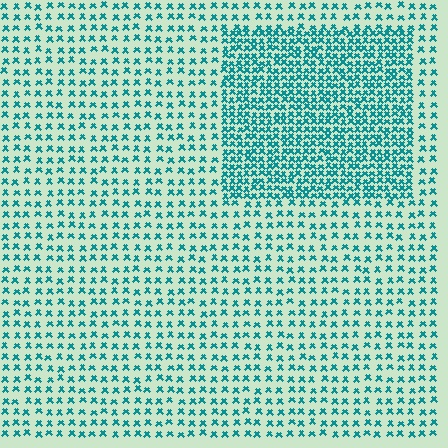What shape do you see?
I see a rectangle.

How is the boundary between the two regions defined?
The boundary is defined by a change in element density (approximately 2.2x ratio). All elements are the same color, size, and shape.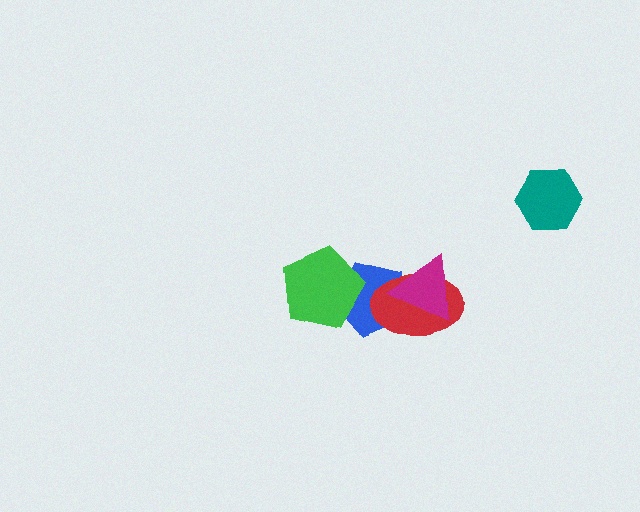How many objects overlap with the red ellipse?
2 objects overlap with the red ellipse.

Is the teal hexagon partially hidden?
No, no other shape covers it.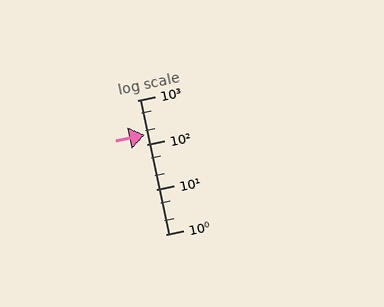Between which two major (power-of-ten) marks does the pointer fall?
The pointer is between 100 and 1000.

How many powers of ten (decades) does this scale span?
The scale spans 3 decades, from 1 to 1000.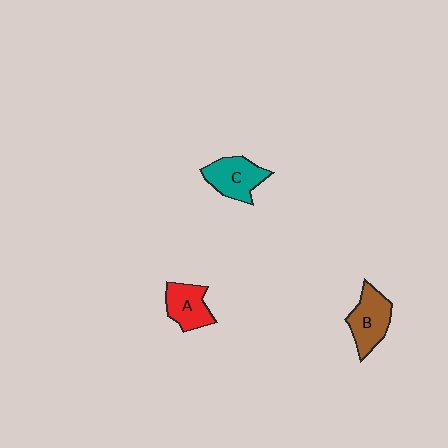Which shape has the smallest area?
Shape A (red).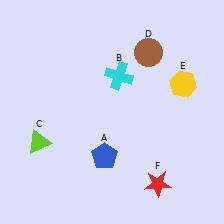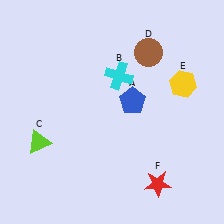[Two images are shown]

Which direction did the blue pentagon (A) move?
The blue pentagon (A) moved up.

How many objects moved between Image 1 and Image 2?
1 object moved between the two images.